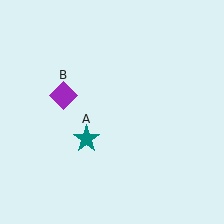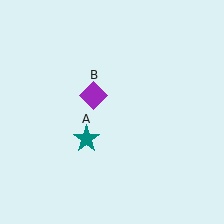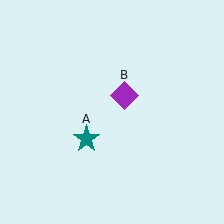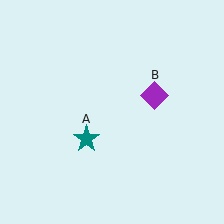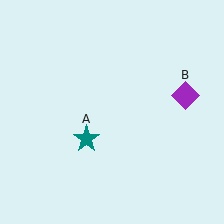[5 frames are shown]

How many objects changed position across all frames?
1 object changed position: purple diamond (object B).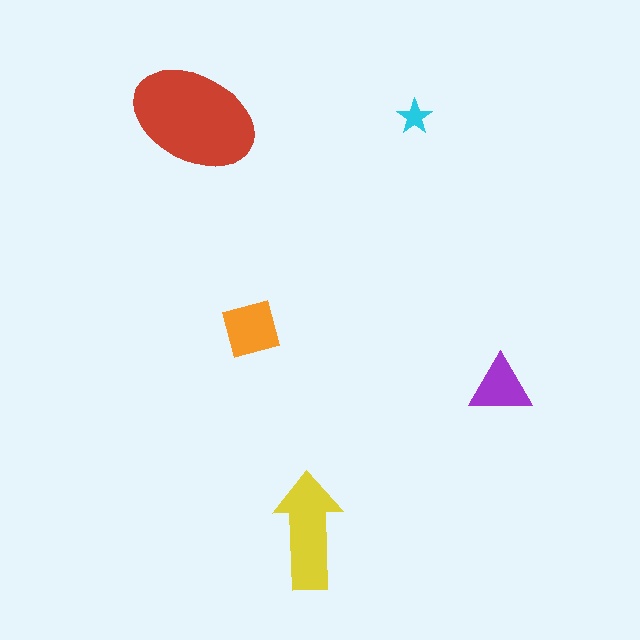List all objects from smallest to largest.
The cyan star, the purple triangle, the orange square, the yellow arrow, the red ellipse.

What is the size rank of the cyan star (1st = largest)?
5th.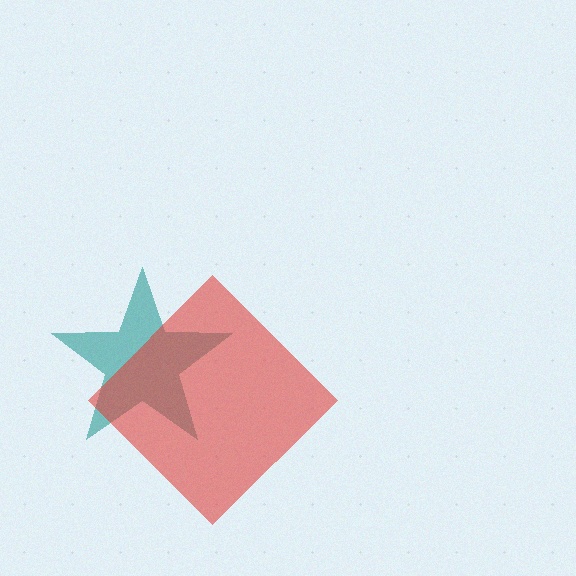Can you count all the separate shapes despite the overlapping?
Yes, there are 2 separate shapes.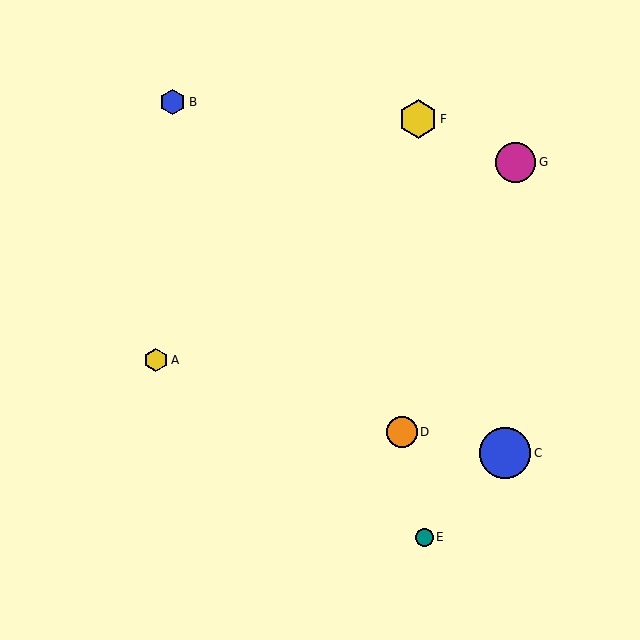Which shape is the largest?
The blue circle (labeled C) is the largest.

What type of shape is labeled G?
Shape G is a magenta circle.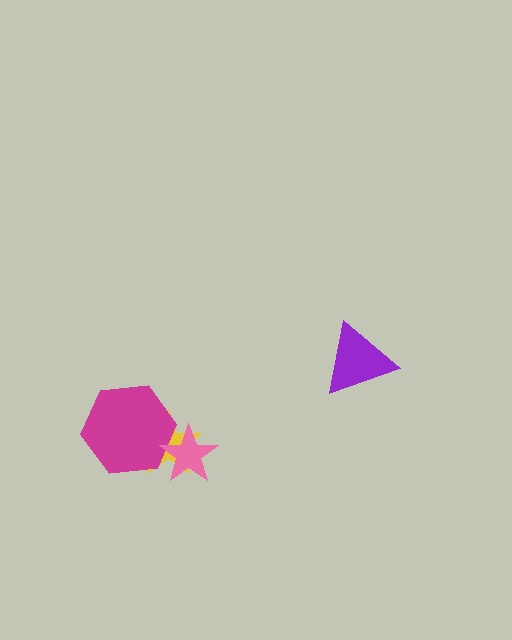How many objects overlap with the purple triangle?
0 objects overlap with the purple triangle.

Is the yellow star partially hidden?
Yes, it is partially covered by another shape.